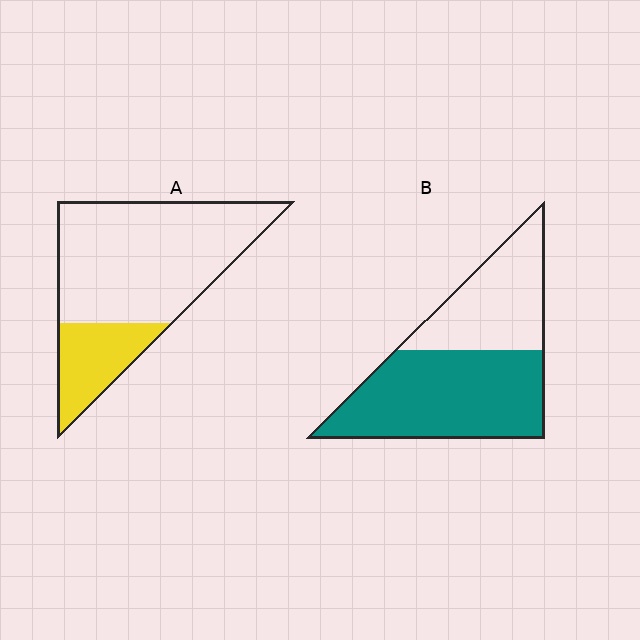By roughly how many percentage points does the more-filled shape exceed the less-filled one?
By roughly 35 percentage points (B over A).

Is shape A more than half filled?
No.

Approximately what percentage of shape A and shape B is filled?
A is approximately 25% and B is approximately 60%.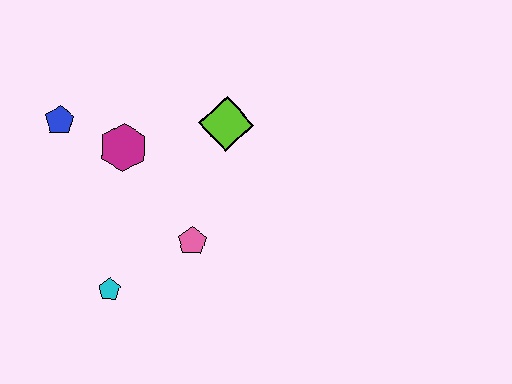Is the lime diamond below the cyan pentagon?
No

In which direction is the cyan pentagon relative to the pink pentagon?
The cyan pentagon is to the left of the pink pentagon.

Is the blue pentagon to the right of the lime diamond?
No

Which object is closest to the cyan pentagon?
The pink pentagon is closest to the cyan pentagon.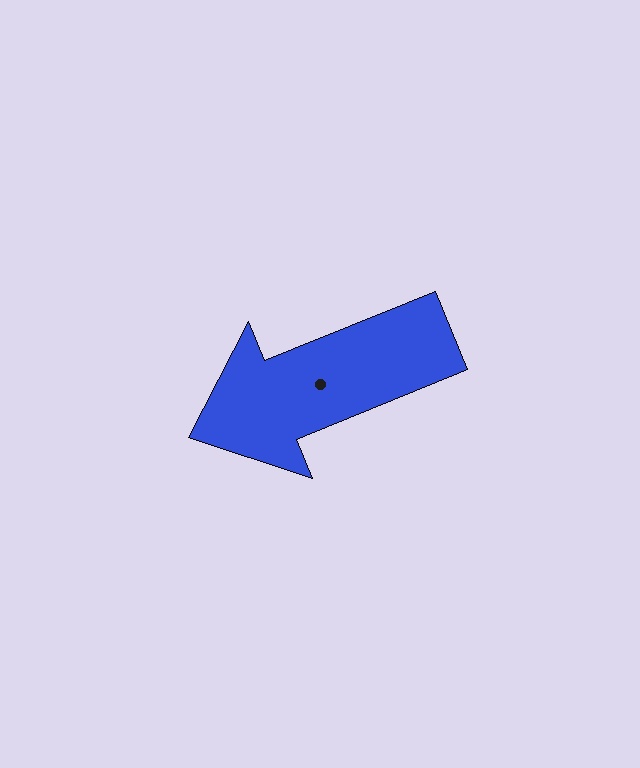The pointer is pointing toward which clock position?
Roughly 8 o'clock.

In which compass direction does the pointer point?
West.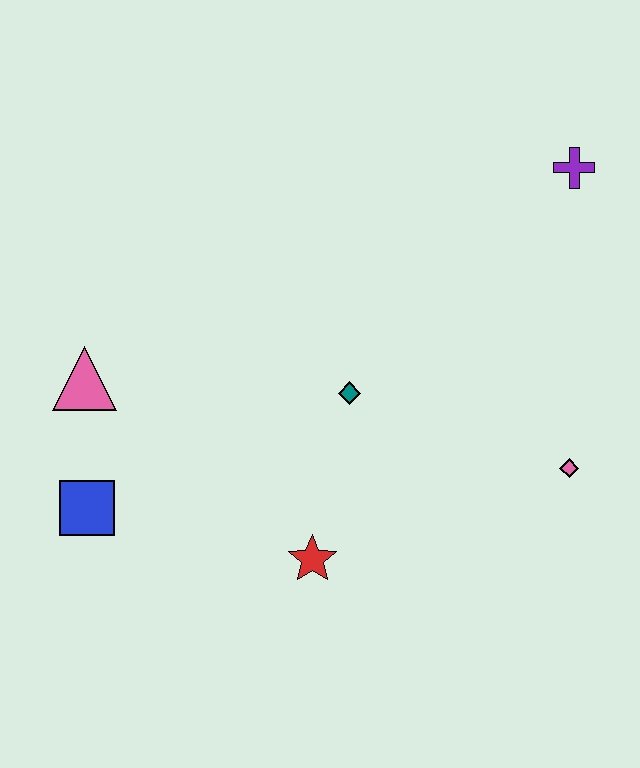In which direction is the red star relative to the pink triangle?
The red star is to the right of the pink triangle.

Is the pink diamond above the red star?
Yes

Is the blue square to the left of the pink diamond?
Yes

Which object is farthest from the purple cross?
The blue square is farthest from the purple cross.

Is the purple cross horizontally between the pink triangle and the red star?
No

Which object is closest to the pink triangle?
The blue square is closest to the pink triangle.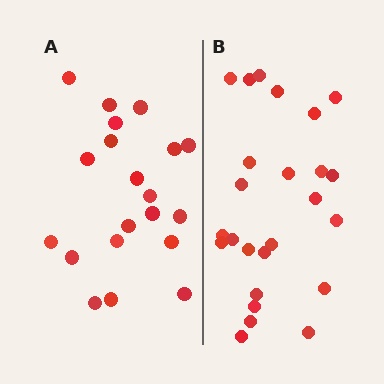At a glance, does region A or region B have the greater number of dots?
Region B (the right region) has more dots.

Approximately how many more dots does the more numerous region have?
Region B has about 5 more dots than region A.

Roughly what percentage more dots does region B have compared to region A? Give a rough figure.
About 25% more.